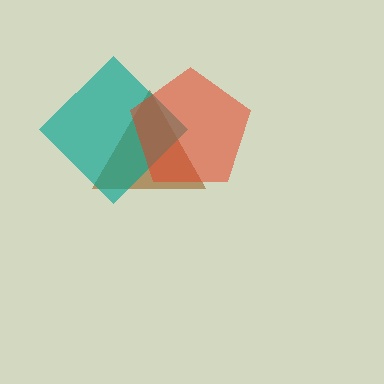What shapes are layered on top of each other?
The layered shapes are: a brown triangle, a teal diamond, a red pentagon.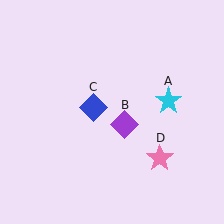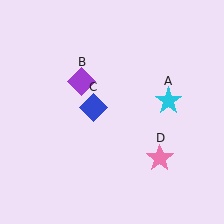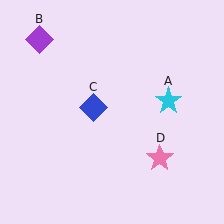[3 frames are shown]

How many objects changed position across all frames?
1 object changed position: purple diamond (object B).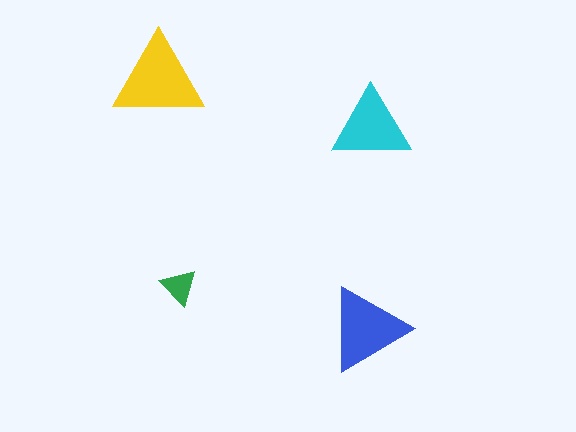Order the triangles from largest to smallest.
the yellow one, the blue one, the cyan one, the green one.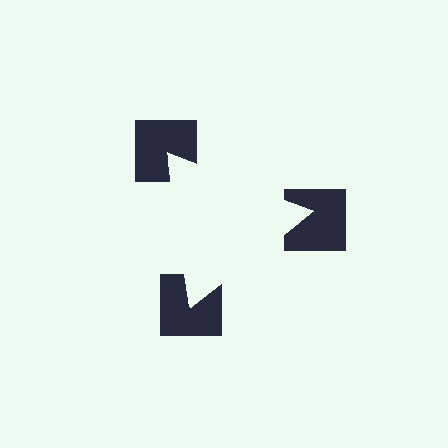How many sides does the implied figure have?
3 sides.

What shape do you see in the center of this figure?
An illusory triangle — its edges are inferred from the aligned wedge cuts in the notched squares, not physically drawn.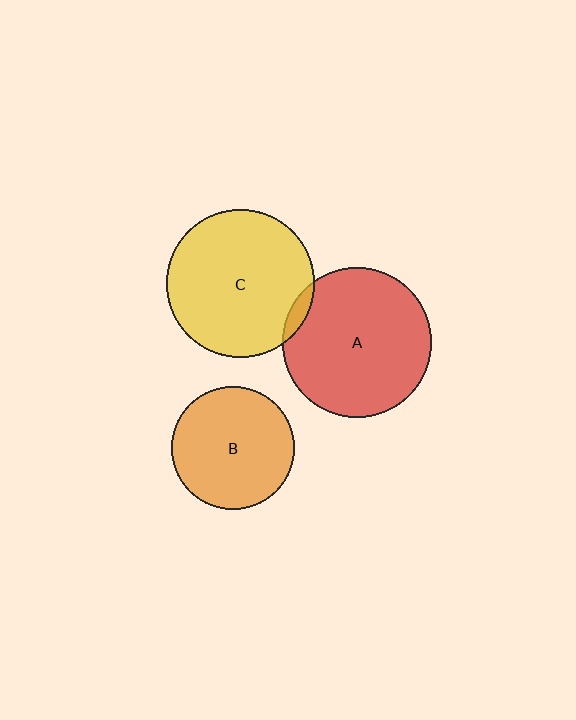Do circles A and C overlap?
Yes.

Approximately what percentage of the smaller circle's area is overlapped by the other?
Approximately 5%.